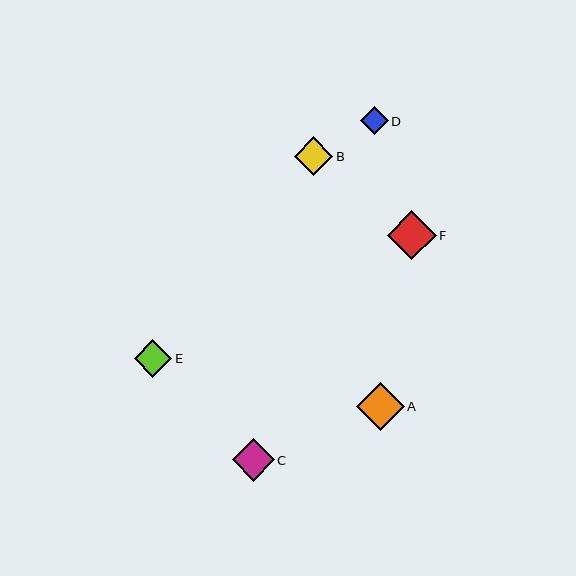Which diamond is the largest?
Diamond F is the largest with a size of approximately 49 pixels.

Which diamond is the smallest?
Diamond D is the smallest with a size of approximately 28 pixels.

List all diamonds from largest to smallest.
From largest to smallest: F, A, C, B, E, D.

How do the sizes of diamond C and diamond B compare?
Diamond C and diamond B are approximately the same size.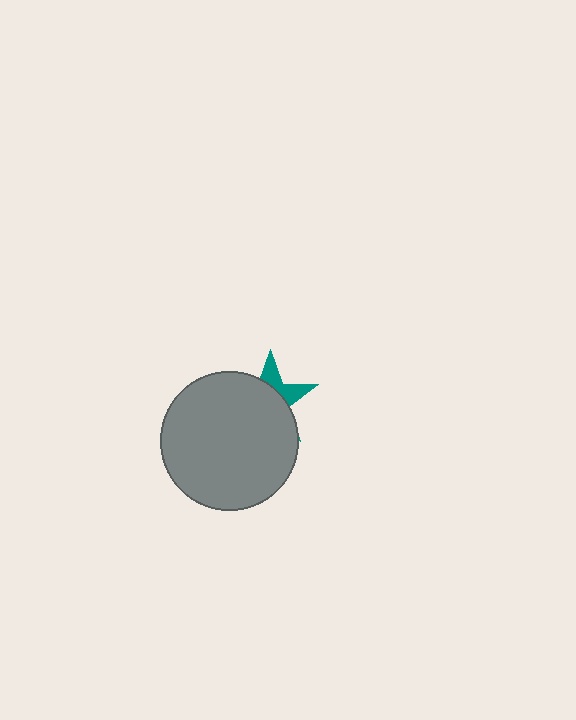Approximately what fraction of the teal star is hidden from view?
Roughly 70% of the teal star is hidden behind the gray circle.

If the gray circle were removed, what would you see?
You would see the complete teal star.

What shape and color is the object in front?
The object in front is a gray circle.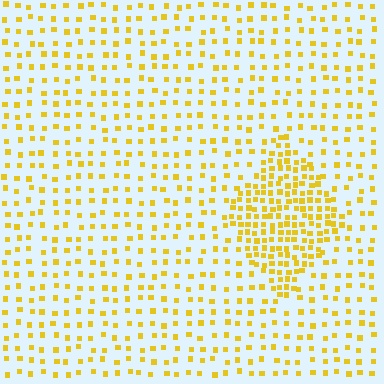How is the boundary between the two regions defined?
The boundary is defined by a change in element density (approximately 2.4x ratio). All elements are the same color, size, and shape.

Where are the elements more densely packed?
The elements are more densely packed inside the diamond boundary.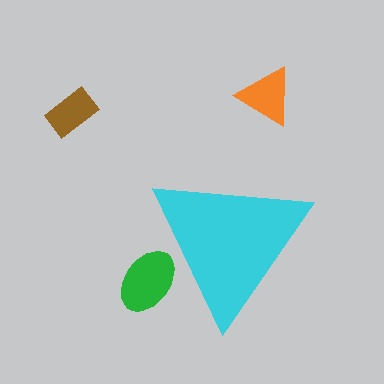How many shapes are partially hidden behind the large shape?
1 shape is partially hidden.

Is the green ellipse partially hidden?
Yes, the green ellipse is partially hidden behind the cyan triangle.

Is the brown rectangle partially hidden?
No, the brown rectangle is fully visible.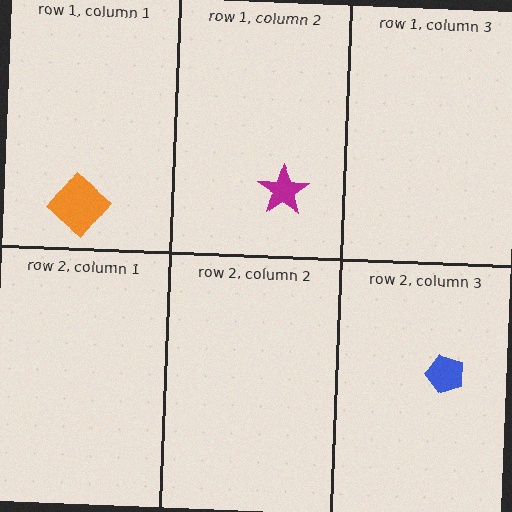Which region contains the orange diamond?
The row 1, column 1 region.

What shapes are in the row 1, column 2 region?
The magenta star.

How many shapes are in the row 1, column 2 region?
1.